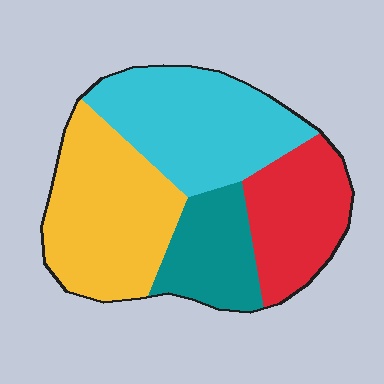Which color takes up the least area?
Teal, at roughly 15%.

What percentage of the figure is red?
Red covers about 20% of the figure.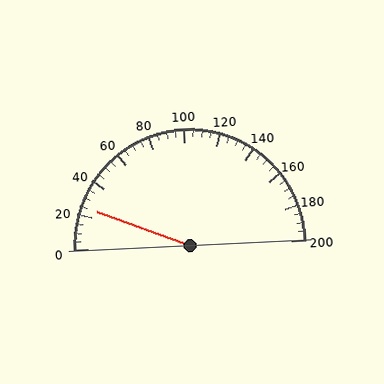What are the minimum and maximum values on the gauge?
The gauge ranges from 0 to 200.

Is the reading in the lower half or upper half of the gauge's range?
The reading is in the lower half of the range (0 to 200).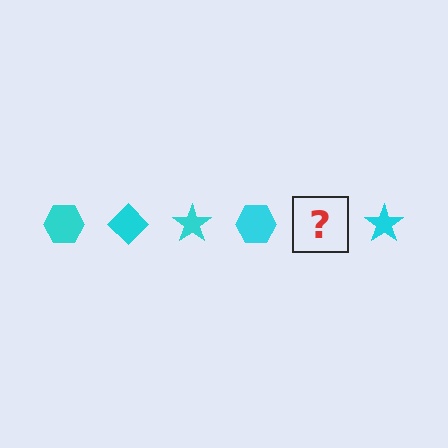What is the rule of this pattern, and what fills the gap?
The rule is that the pattern cycles through hexagon, diamond, star shapes in cyan. The gap should be filled with a cyan diamond.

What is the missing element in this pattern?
The missing element is a cyan diamond.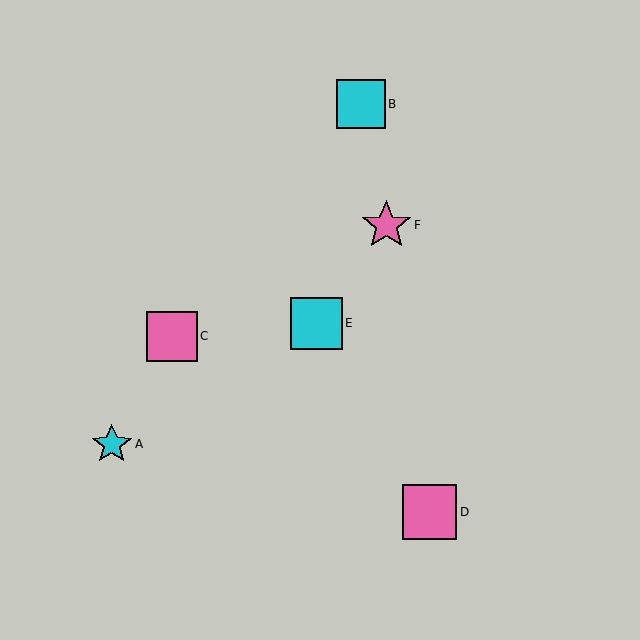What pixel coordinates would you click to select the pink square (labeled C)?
Click at (172, 336) to select the pink square C.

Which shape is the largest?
The pink square (labeled D) is the largest.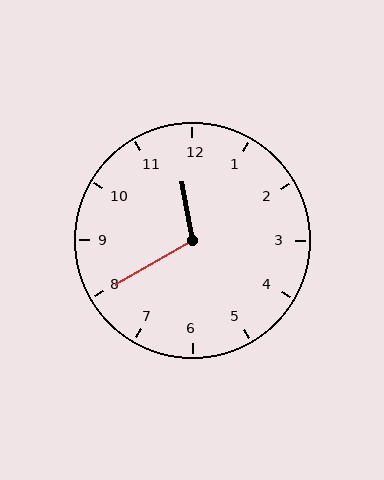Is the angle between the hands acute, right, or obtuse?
It is obtuse.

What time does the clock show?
11:40.